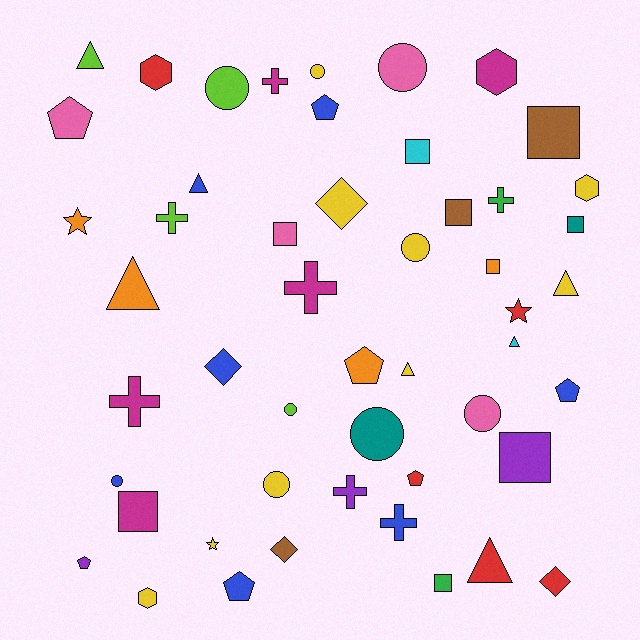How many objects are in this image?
There are 50 objects.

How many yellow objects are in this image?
There are 9 yellow objects.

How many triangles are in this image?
There are 7 triangles.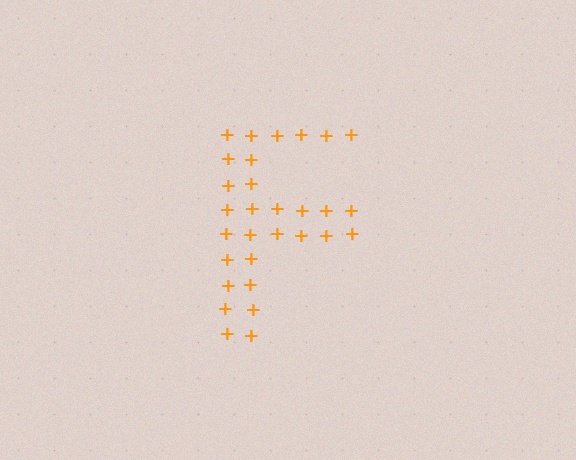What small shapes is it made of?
It is made of small plus signs.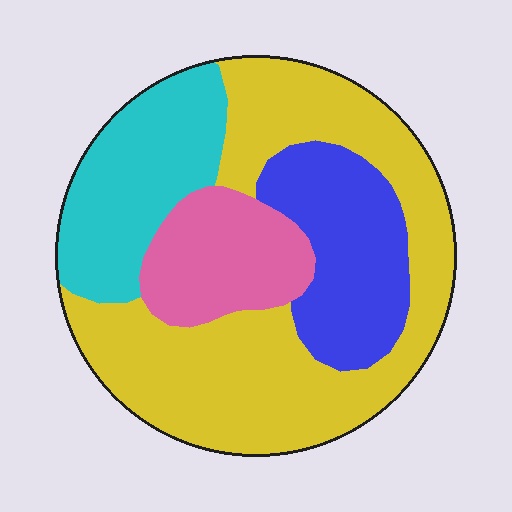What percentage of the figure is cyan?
Cyan takes up between a sixth and a third of the figure.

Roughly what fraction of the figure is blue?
Blue covers 18% of the figure.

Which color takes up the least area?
Pink, at roughly 15%.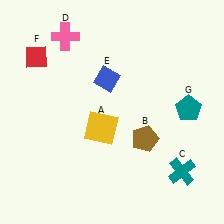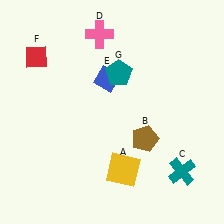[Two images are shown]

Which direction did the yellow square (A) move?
The yellow square (A) moved down.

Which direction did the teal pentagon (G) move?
The teal pentagon (G) moved left.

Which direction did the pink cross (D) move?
The pink cross (D) moved right.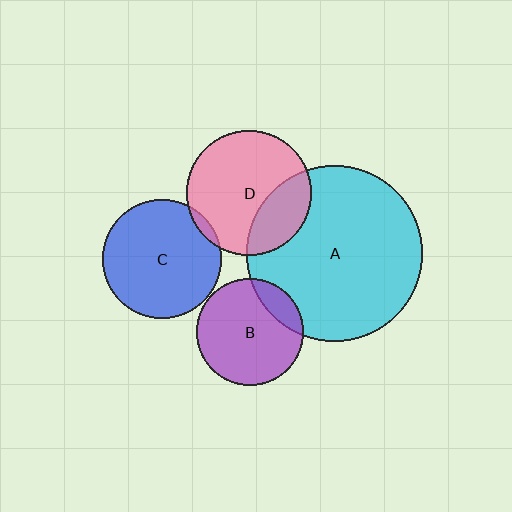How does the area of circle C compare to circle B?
Approximately 1.2 times.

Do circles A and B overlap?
Yes.